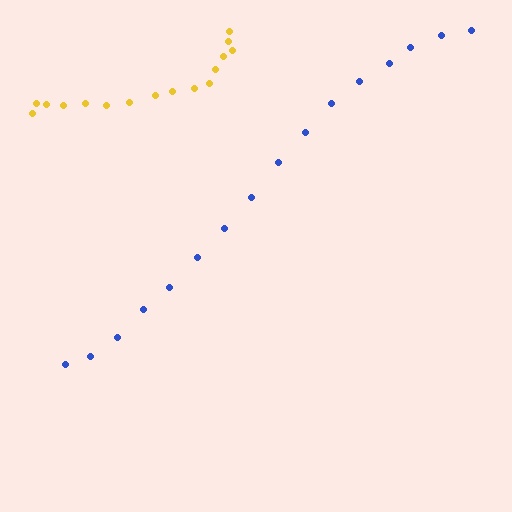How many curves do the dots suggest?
There are 2 distinct paths.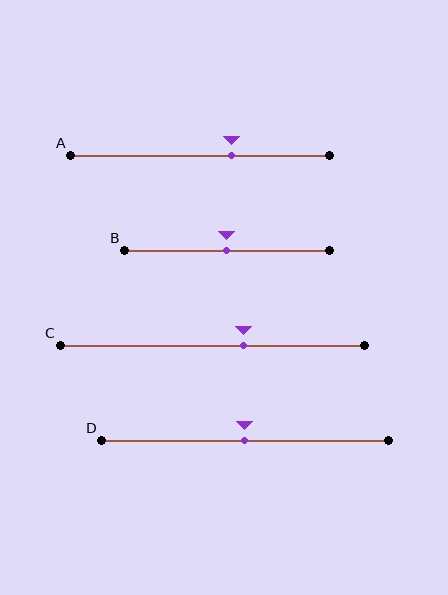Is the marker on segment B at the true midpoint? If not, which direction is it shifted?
Yes, the marker on segment B is at the true midpoint.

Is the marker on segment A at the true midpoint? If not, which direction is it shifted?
No, the marker on segment A is shifted to the right by about 12% of the segment length.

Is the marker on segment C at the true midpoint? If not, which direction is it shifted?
No, the marker on segment C is shifted to the right by about 10% of the segment length.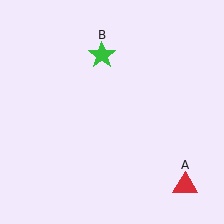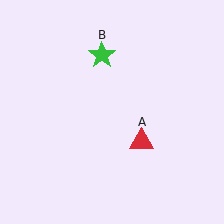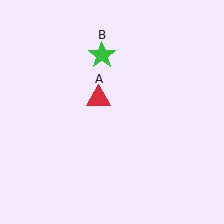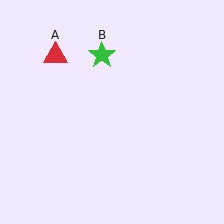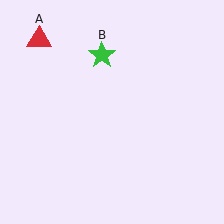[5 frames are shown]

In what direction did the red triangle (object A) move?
The red triangle (object A) moved up and to the left.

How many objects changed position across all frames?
1 object changed position: red triangle (object A).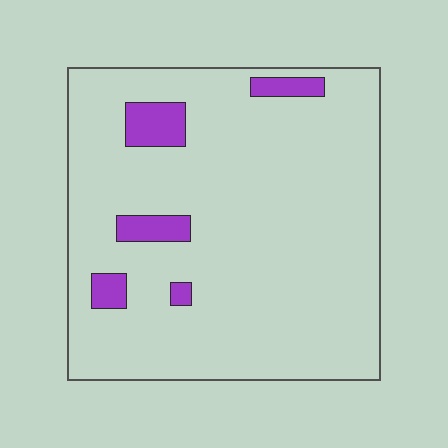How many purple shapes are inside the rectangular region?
5.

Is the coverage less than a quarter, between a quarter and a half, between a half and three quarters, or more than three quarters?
Less than a quarter.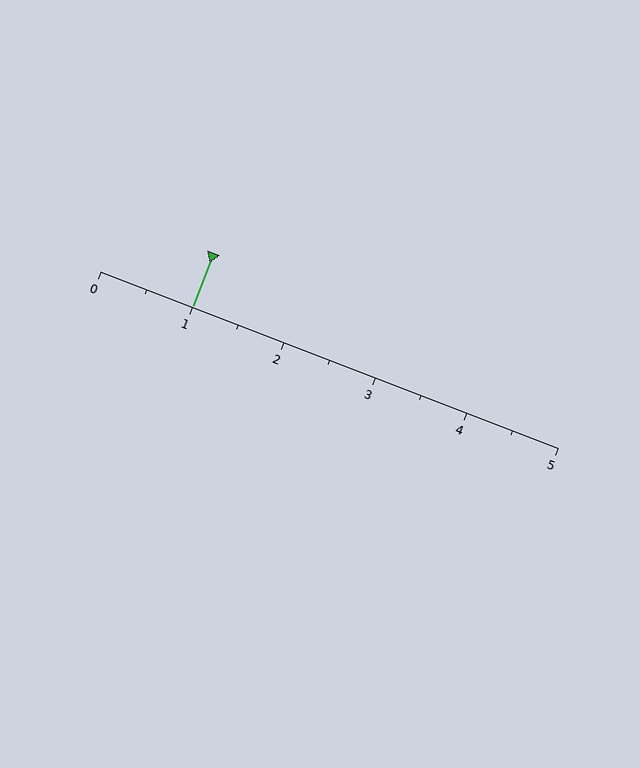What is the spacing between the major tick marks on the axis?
The major ticks are spaced 1 apart.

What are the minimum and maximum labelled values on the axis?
The axis runs from 0 to 5.